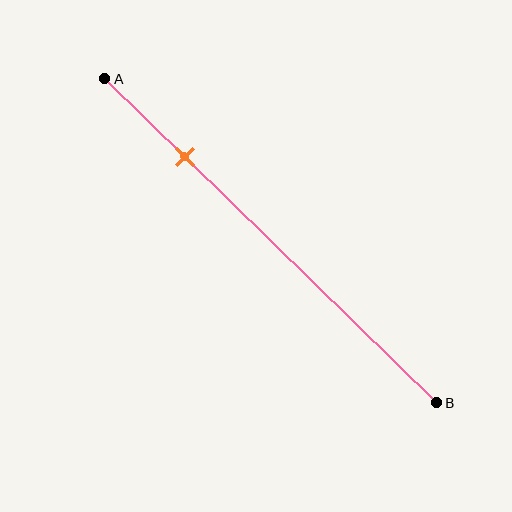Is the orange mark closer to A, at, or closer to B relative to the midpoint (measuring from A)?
The orange mark is closer to point A than the midpoint of segment AB.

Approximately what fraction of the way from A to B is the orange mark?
The orange mark is approximately 25% of the way from A to B.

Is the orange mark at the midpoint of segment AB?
No, the mark is at about 25% from A, not at the 50% midpoint.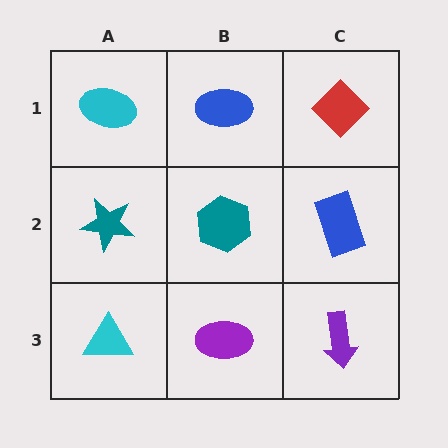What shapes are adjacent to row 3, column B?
A teal hexagon (row 2, column B), a cyan triangle (row 3, column A), a purple arrow (row 3, column C).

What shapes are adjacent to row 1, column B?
A teal hexagon (row 2, column B), a cyan ellipse (row 1, column A), a red diamond (row 1, column C).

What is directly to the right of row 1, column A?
A blue ellipse.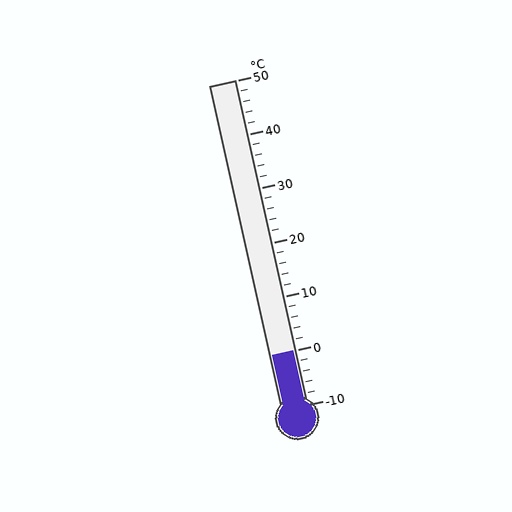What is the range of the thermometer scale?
The thermometer scale ranges from -10°C to 50°C.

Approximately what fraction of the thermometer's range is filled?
The thermometer is filled to approximately 15% of its range.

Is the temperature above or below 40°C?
The temperature is below 40°C.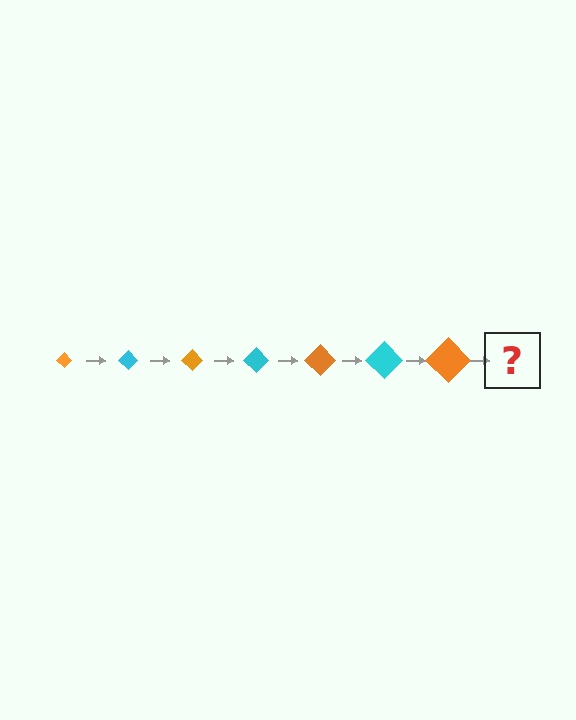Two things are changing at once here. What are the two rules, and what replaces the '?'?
The two rules are that the diamond grows larger each step and the color cycles through orange and cyan. The '?' should be a cyan diamond, larger than the previous one.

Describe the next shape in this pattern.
It should be a cyan diamond, larger than the previous one.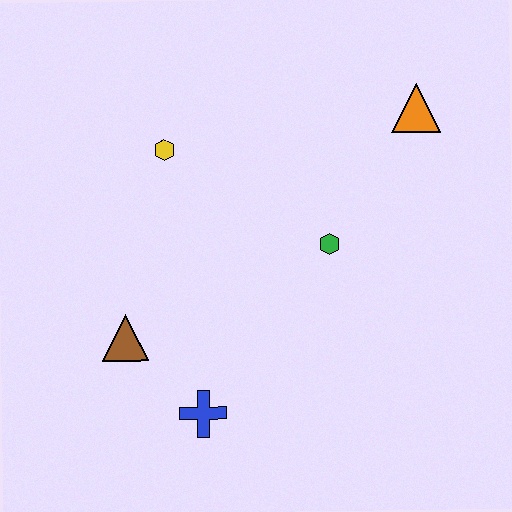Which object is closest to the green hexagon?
The orange triangle is closest to the green hexagon.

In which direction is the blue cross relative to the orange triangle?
The blue cross is below the orange triangle.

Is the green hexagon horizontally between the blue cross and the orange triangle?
Yes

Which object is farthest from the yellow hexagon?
The blue cross is farthest from the yellow hexagon.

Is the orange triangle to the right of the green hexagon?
Yes